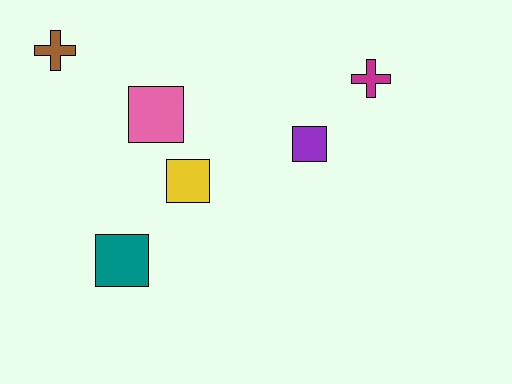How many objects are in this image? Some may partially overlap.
There are 6 objects.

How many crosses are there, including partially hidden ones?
There are 2 crosses.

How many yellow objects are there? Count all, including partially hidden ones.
There is 1 yellow object.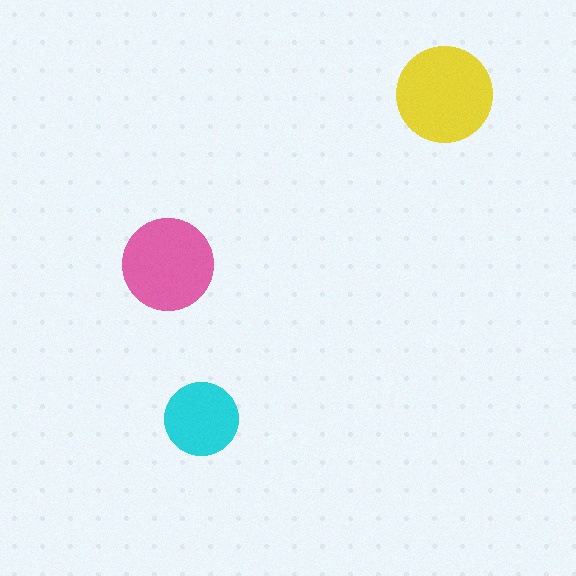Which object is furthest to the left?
The pink circle is leftmost.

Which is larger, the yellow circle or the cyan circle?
The yellow one.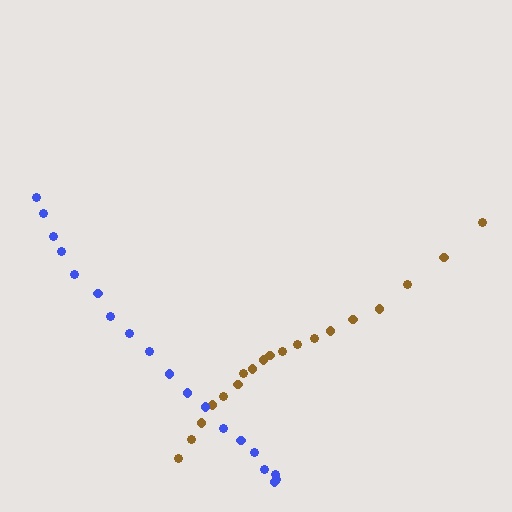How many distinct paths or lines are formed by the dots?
There are 2 distinct paths.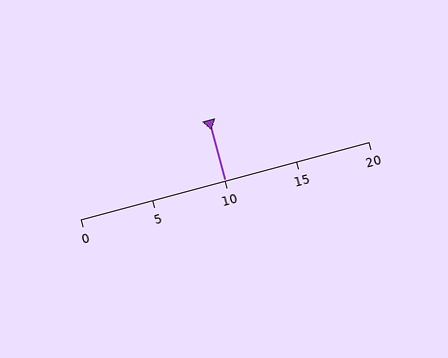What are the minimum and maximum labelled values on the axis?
The axis runs from 0 to 20.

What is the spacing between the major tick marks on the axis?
The major ticks are spaced 5 apart.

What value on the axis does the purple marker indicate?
The marker indicates approximately 10.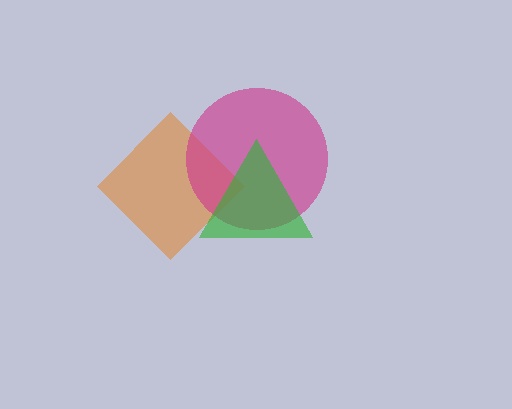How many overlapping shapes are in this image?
There are 3 overlapping shapes in the image.